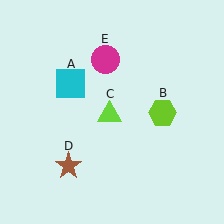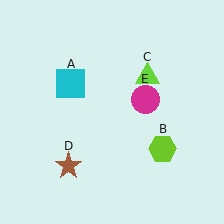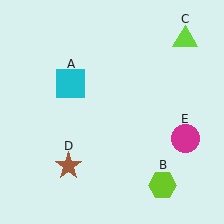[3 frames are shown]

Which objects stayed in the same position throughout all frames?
Cyan square (object A) and brown star (object D) remained stationary.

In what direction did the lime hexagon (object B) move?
The lime hexagon (object B) moved down.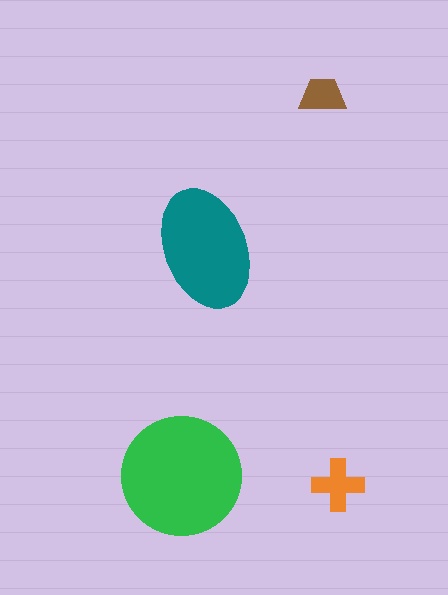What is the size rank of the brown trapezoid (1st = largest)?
4th.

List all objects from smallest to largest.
The brown trapezoid, the orange cross, the teal ellipse, the green circle.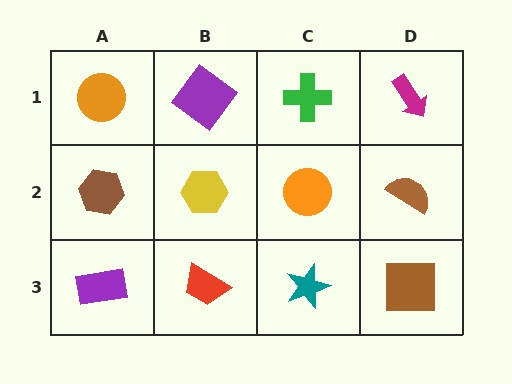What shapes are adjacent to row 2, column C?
A green cross (row 1, column C), a teal star (row 3, column C), a yellow hexagon (row 2, column B), a brown semicircle (row 2, column D).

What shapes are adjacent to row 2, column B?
A purple diamond (row 1, column B), a red trapezoid (row 3, column B), a brown hexagon (row 2, column A), an orange circle (row 2, column C).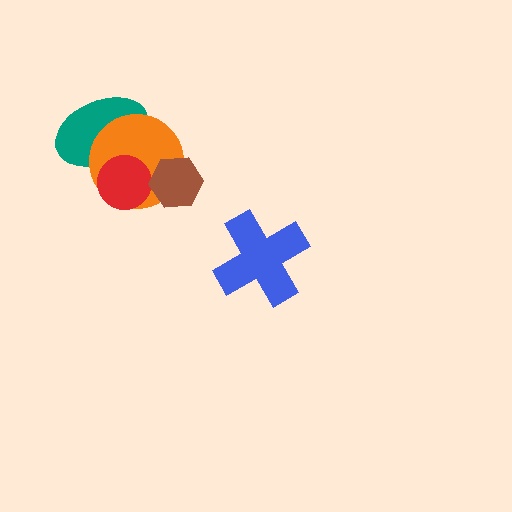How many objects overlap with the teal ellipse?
2 objects overlap with the teal ellipse.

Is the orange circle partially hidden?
Yes, it is partially covered by another shape.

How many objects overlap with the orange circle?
3 objects overlap with the orange circle.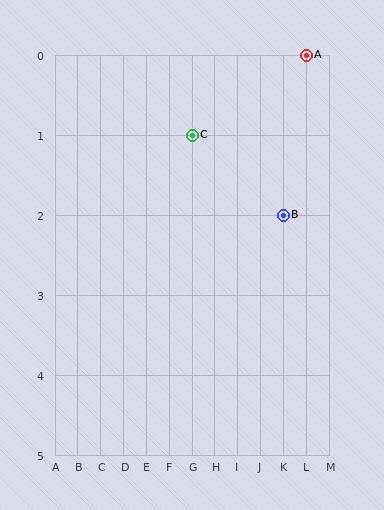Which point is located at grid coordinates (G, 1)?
Point C is at (G, 1).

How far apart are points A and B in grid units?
Points A and B are 1 column and 2 rows apart (about 2.2 grid units diagonally).